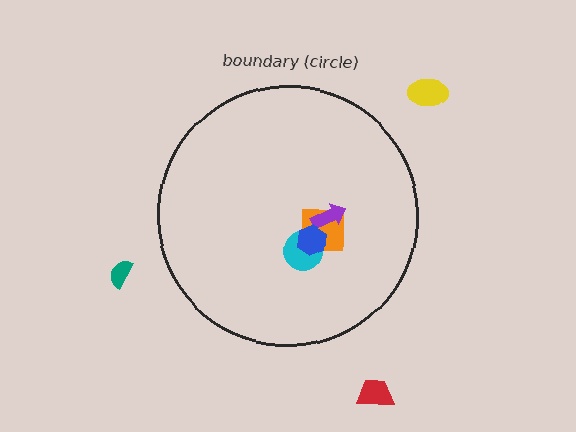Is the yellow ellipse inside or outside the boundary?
Outside.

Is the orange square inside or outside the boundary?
Inside.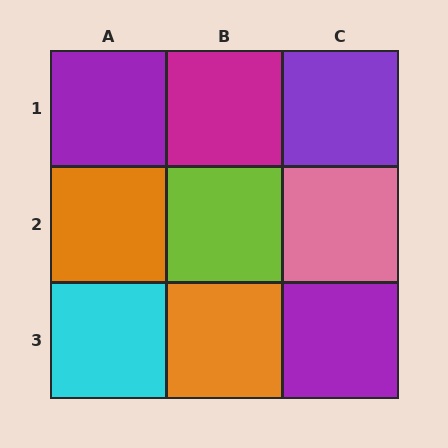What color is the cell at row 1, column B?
Magenta.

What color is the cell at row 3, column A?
Cyan.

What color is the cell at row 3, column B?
Orange.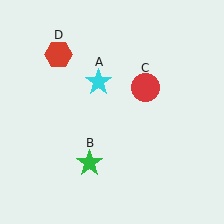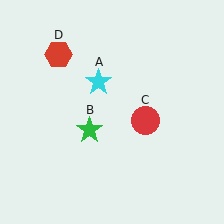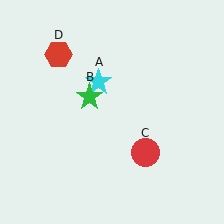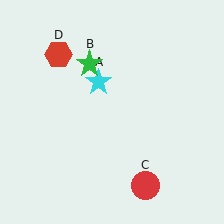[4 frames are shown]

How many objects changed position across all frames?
2 objects changed position: green star (object B), red circle (object C).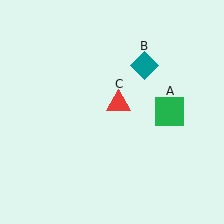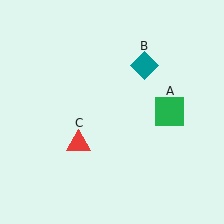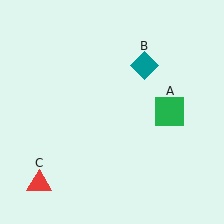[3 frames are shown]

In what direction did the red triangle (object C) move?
The red triangle (object C) moved down and to the left.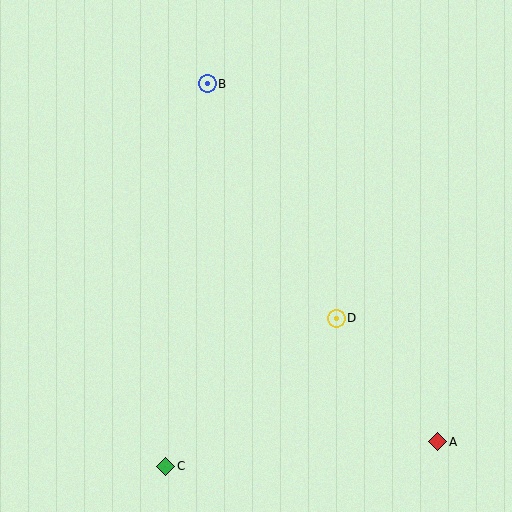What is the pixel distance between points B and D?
The distance between B and D is 268 pixels.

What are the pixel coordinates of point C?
Point C is at (166, 466).